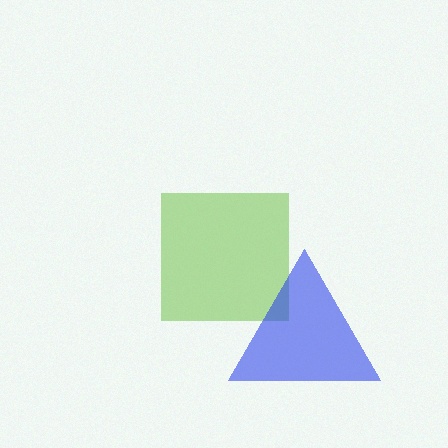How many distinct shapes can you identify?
There are 2 distinct shapes: a lime square, a blue triangle.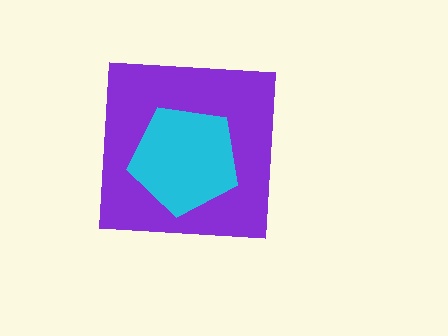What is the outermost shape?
The purple square.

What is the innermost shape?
The cyan pentagon.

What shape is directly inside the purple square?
The cyan pentagon.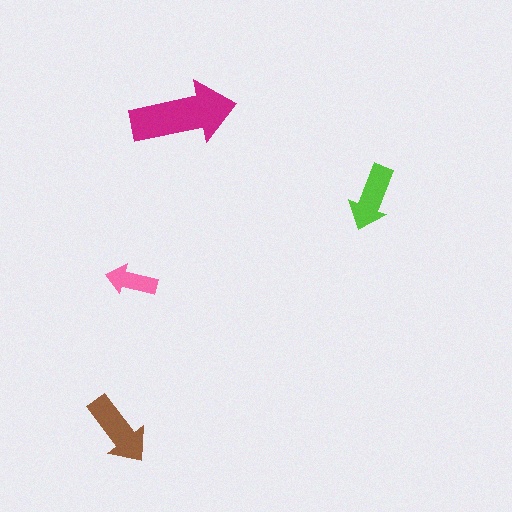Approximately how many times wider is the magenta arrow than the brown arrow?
About 1.5 times wider.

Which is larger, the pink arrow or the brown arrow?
The brown one.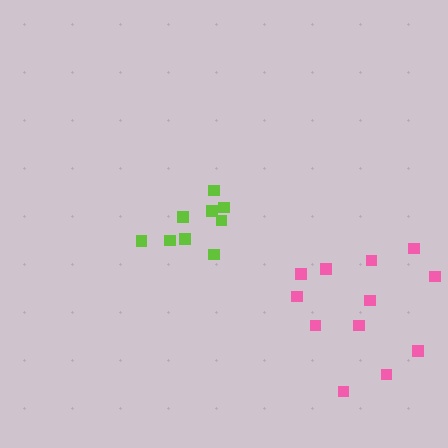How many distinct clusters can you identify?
There are 2 distinct clusters.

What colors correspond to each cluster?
The clusters are colored: pink, lime.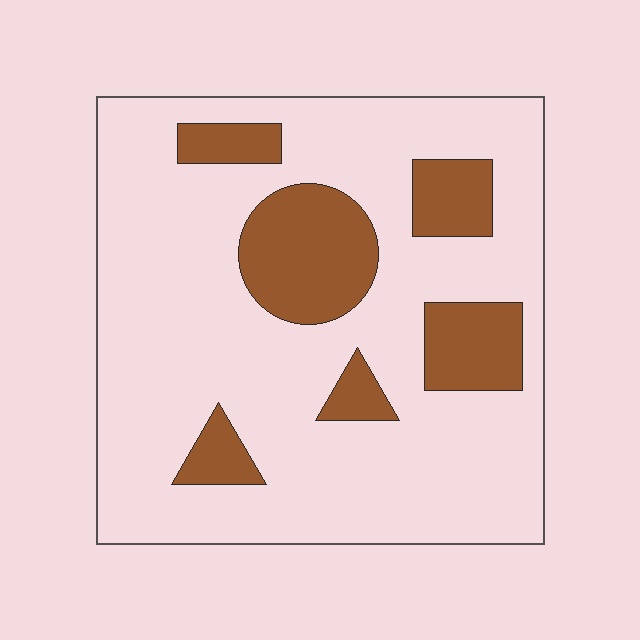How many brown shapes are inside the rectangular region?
6.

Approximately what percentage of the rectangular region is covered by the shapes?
Approximately 20%.